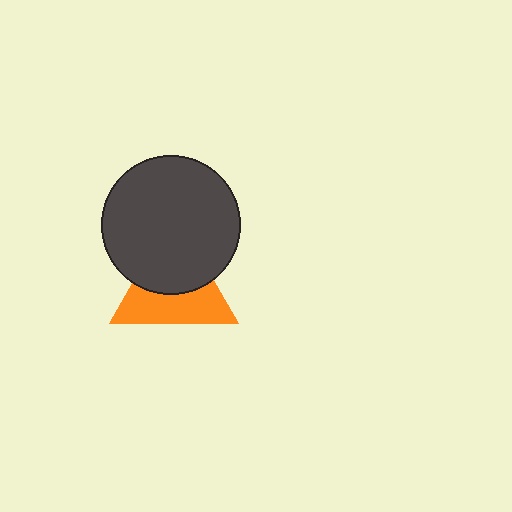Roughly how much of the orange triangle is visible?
About half of it is visible (roughly 50%).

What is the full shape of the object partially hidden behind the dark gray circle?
The partially hidden object is an orange triangle.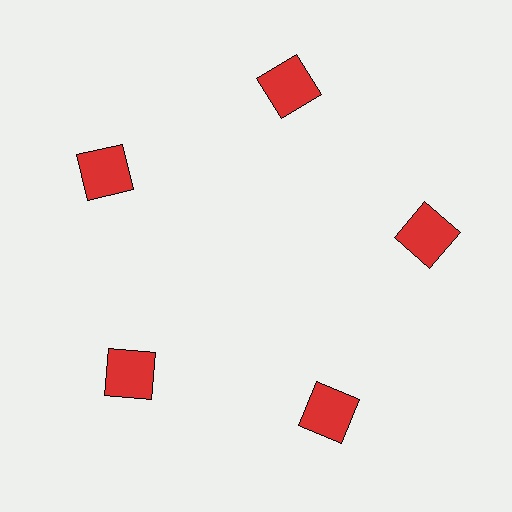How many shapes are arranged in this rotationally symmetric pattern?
There are 5 shapes, arranged in 5 groups of 1.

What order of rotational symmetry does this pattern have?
This pattern has 5-fold rotational symmetry.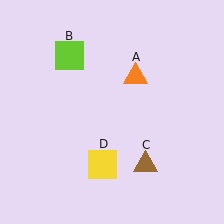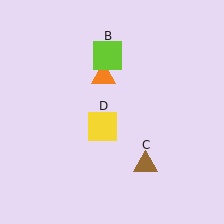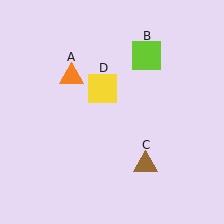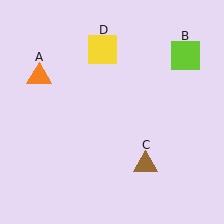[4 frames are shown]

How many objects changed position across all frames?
3 objects changed position: orange triangle (object A), lime square (object B), yellow square (object D).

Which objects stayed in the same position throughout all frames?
Brown triangle (object C) remained stationary.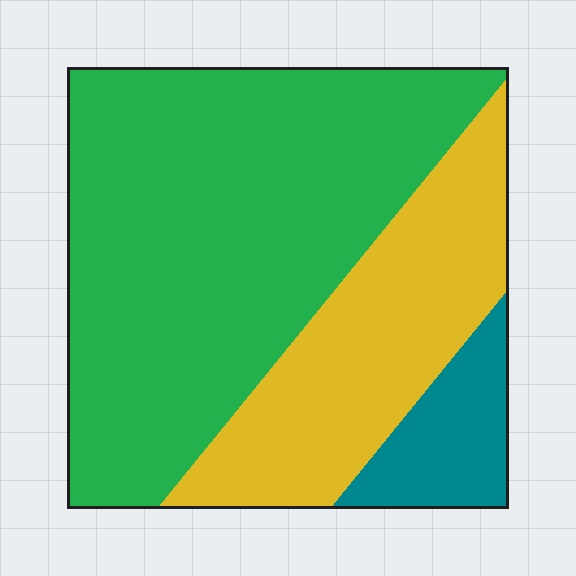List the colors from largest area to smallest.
From largest to smallest: green, yellow, teal.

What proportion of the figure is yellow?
Yellow covers 29% of the figure.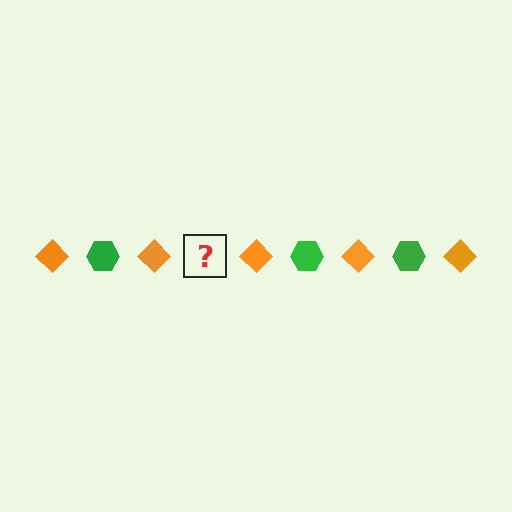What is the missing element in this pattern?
The missing element is a green hexagon.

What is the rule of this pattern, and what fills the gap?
The rule is that the pattern alternates between orange diamond and green hexagon. The gap should be filled with a green hexagon.